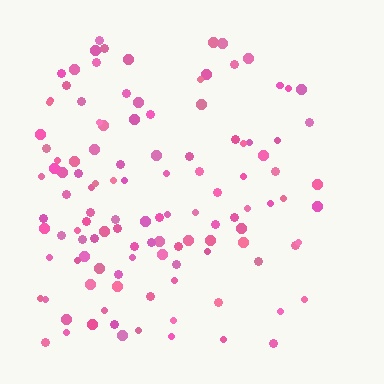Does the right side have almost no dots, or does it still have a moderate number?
Still a moderate number, just noticeably fewer than the left.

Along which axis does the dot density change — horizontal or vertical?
Horizontal.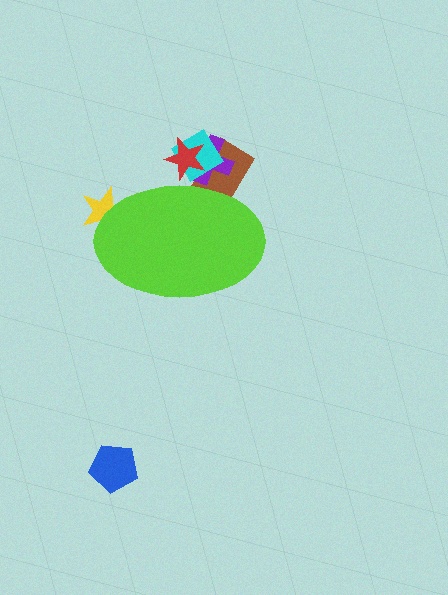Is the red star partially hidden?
Yes, the red star is partially hidden behind the lime ellipse.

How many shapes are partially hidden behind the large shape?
5 shapes are partially hidden.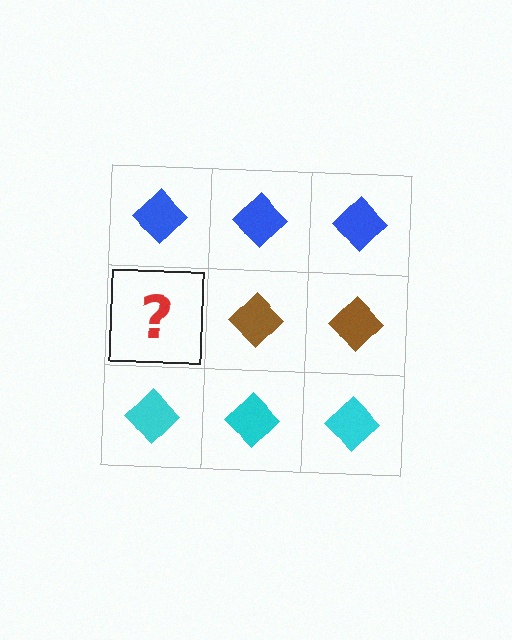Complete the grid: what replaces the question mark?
The question mark should be replaced with a brown diamond.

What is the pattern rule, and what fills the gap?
The rule is that each row has a consistent color. The gap should be filled with a brown diamond.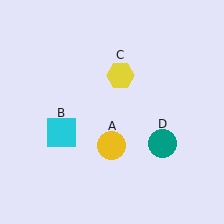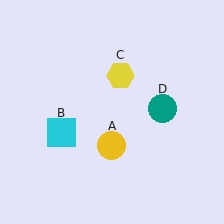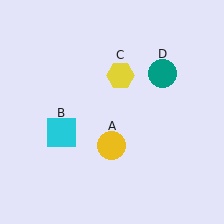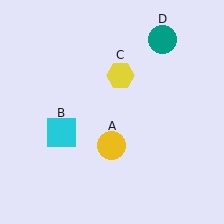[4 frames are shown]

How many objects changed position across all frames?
1 object changed position: teal circle (object D).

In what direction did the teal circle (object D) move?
The teal circle (object D) moved up.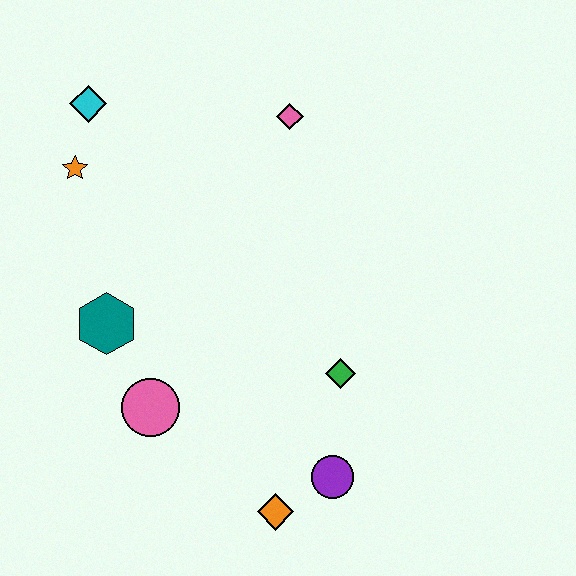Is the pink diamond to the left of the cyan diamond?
No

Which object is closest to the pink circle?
The teal hexagon is closest to the pink circle.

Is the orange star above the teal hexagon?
Yes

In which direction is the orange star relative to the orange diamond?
The orange star is above the orange diamond.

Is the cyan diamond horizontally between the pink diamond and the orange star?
Yes